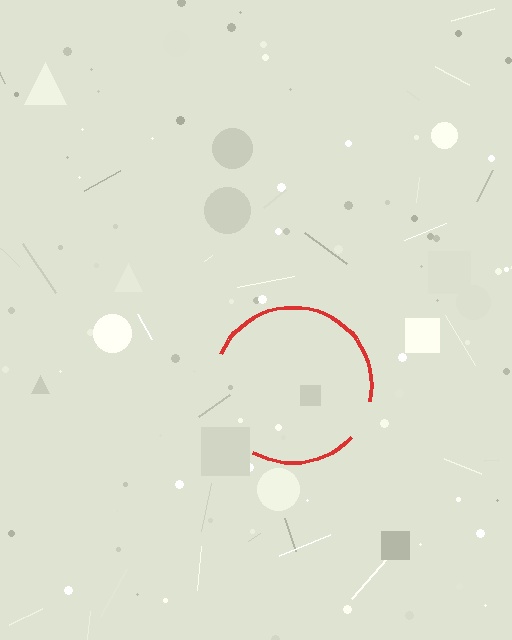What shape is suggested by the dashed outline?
The dashed outline suggests a circle.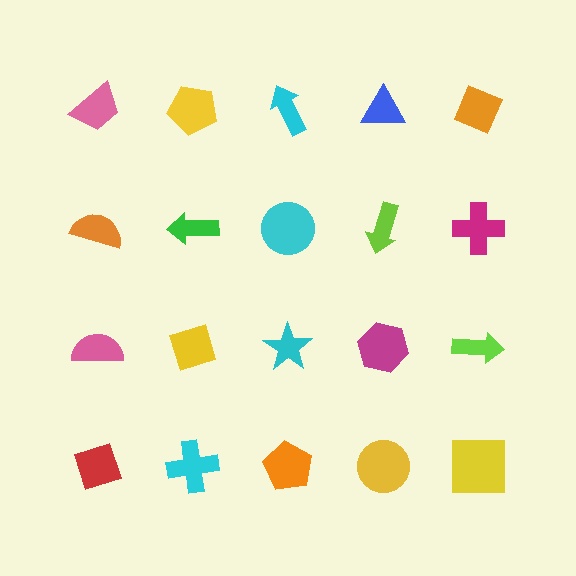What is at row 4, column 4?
A yellow circle.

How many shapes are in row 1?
5 shapes.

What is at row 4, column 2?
A cyan cross.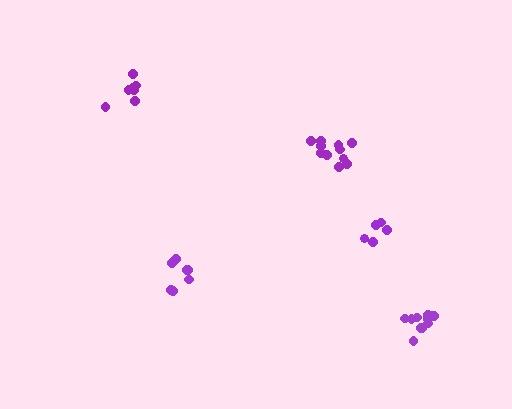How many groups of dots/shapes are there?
There are 5 groups.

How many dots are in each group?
Group 1: 5 dots, Group 2: 7 dots, Group 3: 7 dots, Group 4: 11 dots, Group 5: 11 dots (41 total).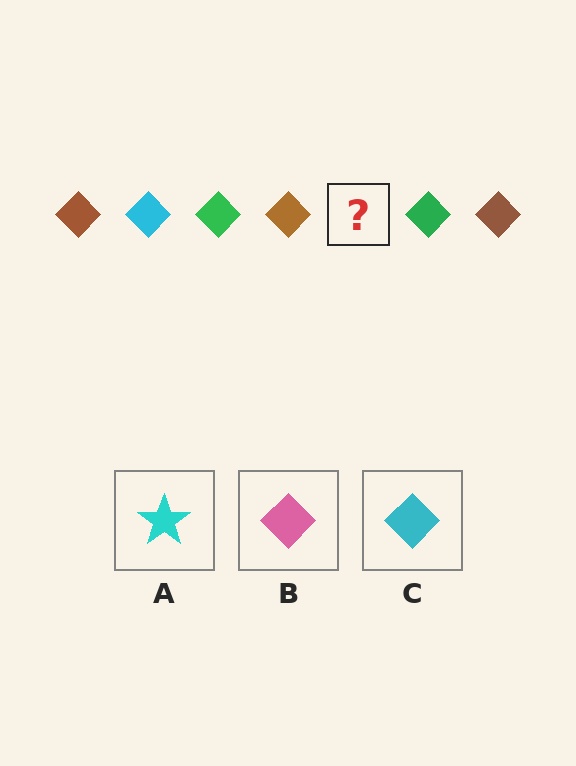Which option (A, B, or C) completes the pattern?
C.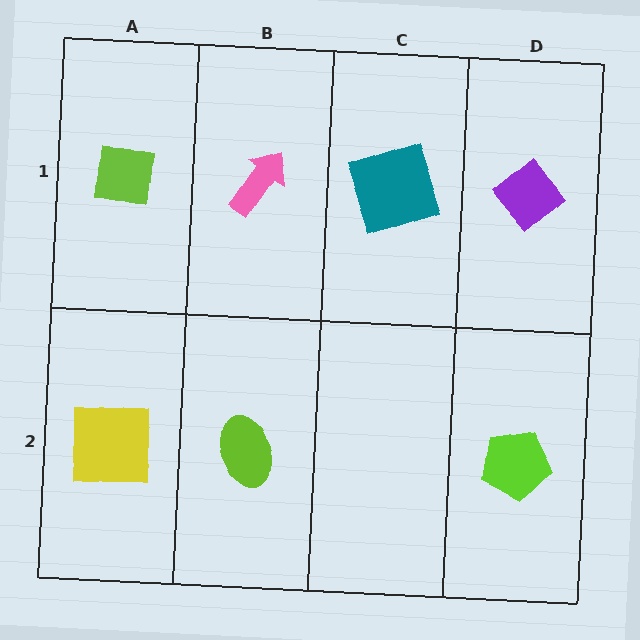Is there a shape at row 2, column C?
No, that cell is empty.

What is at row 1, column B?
A pink arrow.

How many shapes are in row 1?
4 shapes.